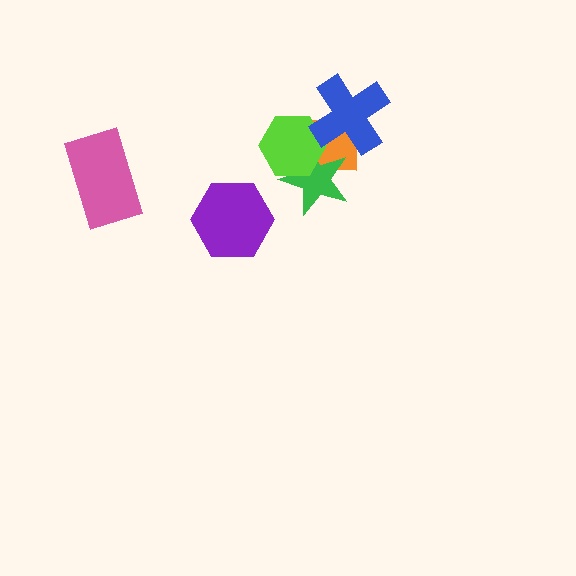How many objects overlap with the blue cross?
2 objects overlap with the blue cross.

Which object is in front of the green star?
The lime hexagon is in front of the green star.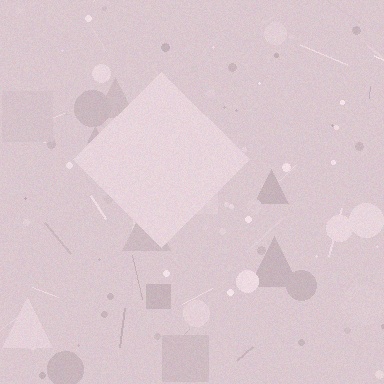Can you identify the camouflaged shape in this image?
The camouflaged shape is a diamond.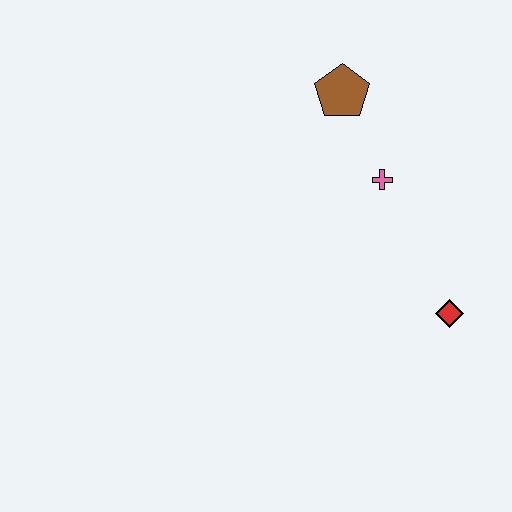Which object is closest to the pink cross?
The brown pentagon is closest to the pink cross.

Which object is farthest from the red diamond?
The brown pentagon is farthest from the red diamond.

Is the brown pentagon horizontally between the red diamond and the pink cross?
No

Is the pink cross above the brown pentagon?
No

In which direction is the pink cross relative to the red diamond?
The pink cross is above the red diamond.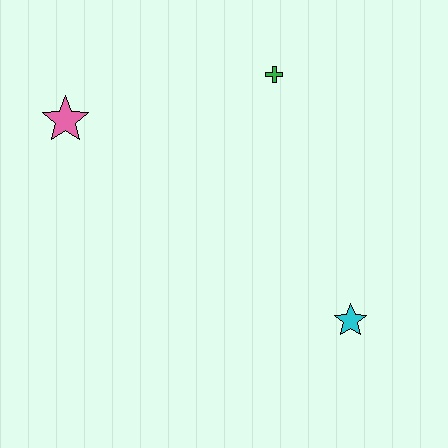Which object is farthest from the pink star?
The cyan star is farthest from the pink star.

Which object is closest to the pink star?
The green cross is closest to the pink star.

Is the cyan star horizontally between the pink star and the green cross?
No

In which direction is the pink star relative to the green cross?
The pink star is to the left of the green cross.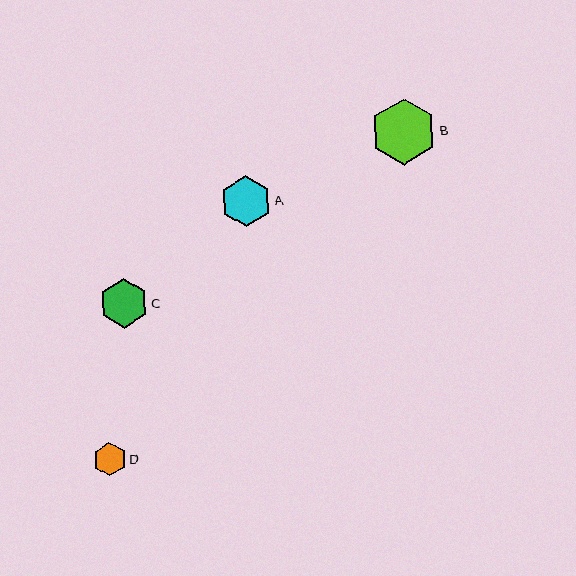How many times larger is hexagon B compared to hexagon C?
Hexagon B is approximately 1.3 times the size of hexagon C.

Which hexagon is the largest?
Hexagon B is the largest with a size of approximately 66 pixels.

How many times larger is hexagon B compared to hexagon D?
Hexagon B is approximately 2.0 times the size of hexagon D.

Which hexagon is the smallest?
Hexagon D is the smallest with a size of approximately 33 pixels.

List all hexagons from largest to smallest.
From largest to smallest: B, A, C, D.